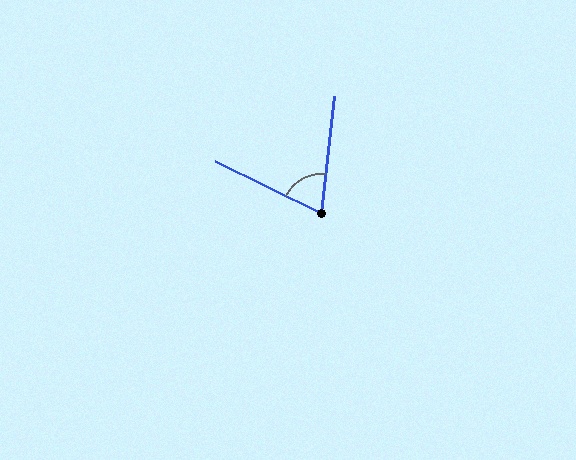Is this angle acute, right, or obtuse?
It is acute.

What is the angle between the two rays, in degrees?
Approximately 70 degrees.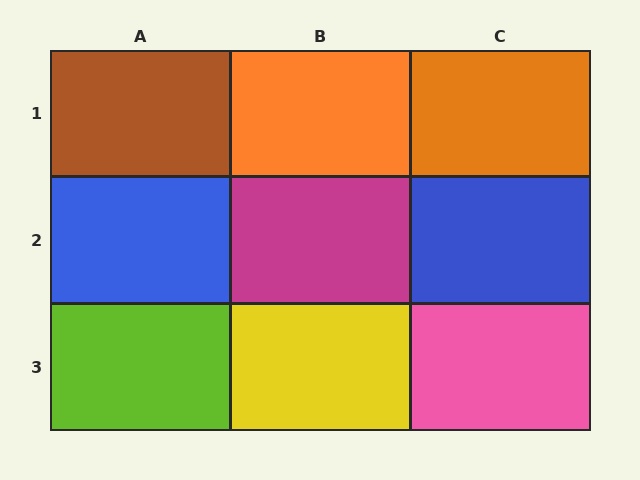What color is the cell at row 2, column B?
Magenta.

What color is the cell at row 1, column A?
Brown.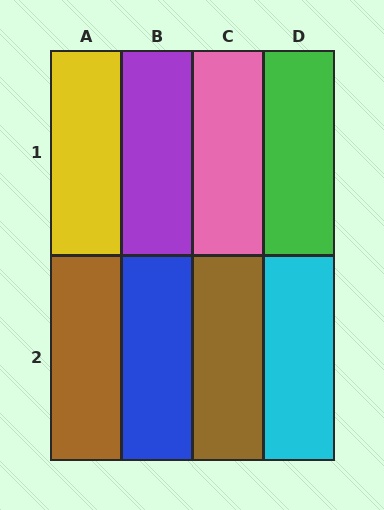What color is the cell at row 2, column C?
Brown.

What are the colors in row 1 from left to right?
Yellow, purple, pink, green.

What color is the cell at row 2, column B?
Blue.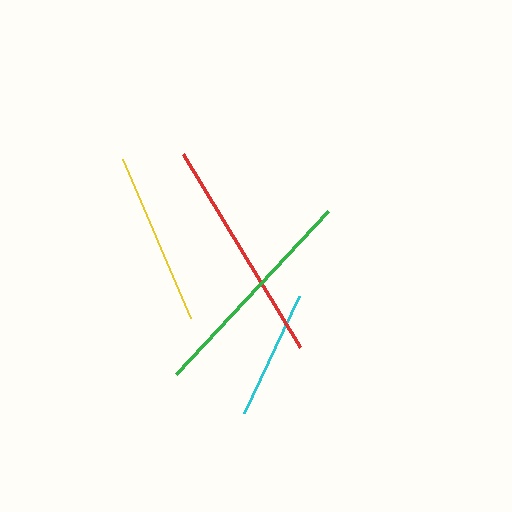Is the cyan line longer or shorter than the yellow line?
The yellow line is longer than the cyan line.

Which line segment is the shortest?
The cyan line is the shortest at approximately 130 pixels.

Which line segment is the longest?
The red line is the longest at approximately 225 pixels.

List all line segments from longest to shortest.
From longest to shortest: red, green, yellow, cyan.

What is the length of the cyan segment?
The cyan segment is approximately 130 pixels long.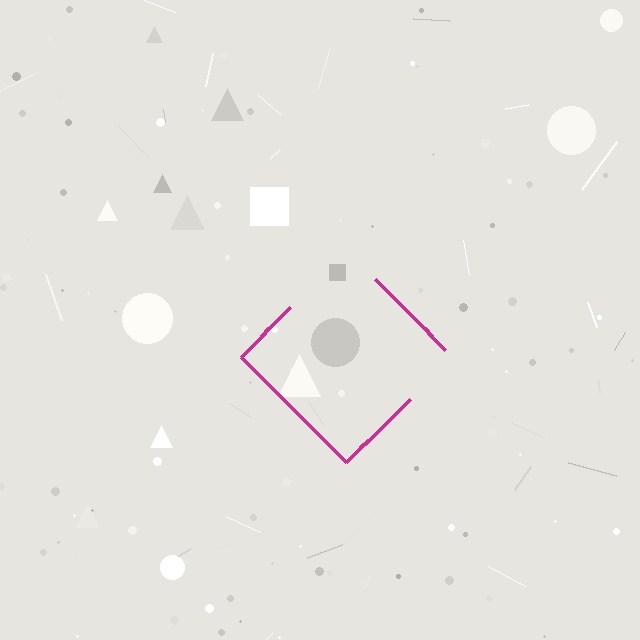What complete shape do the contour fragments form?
The contour fragments form a diamond.